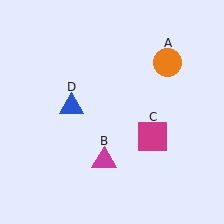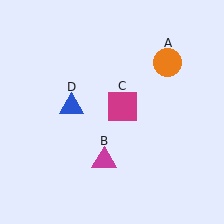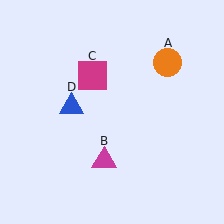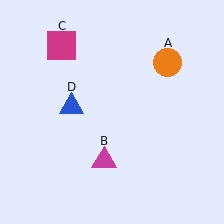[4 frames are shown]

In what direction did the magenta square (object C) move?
The magenta square (object C) moved up and to the left.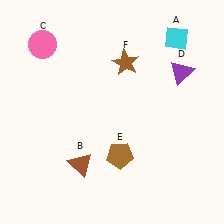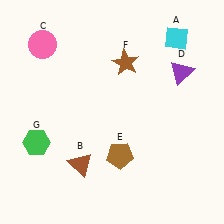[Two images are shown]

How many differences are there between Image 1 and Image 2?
There is 1 difference between the two images.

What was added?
A green hexagon (G) was added in Image 2.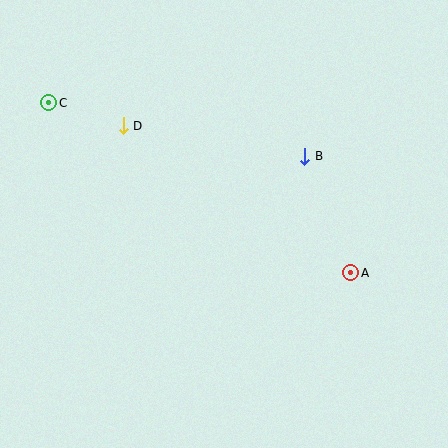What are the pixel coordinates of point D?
Point D is at (123, 126).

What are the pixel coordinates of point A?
Point A is at (351, 272).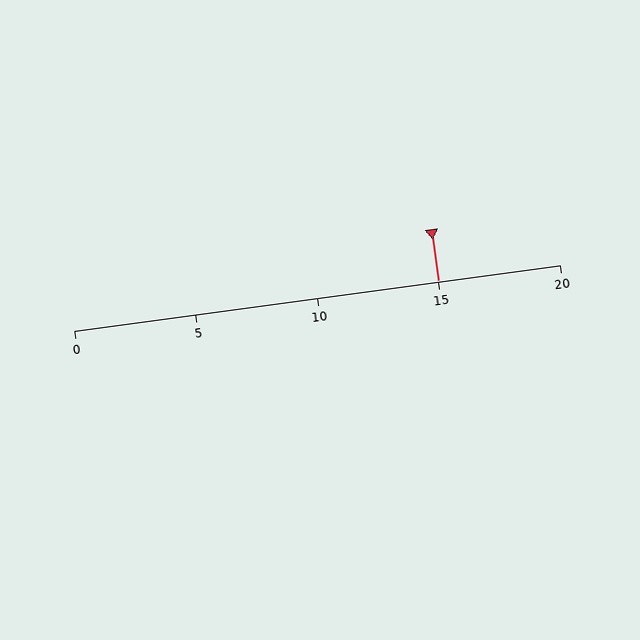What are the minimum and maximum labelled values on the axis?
The axis runs from 0 to 20.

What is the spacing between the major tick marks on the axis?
The major ticks are spaced 5 apart.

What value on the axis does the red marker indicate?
The marker indicates approximately 15.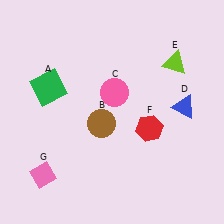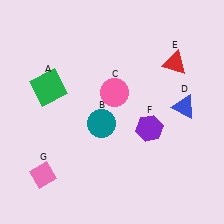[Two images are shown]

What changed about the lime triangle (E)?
In Image 1, E is lime. In Image 2, it changed to red.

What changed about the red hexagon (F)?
In Image 1, F is red. In Image 2, it changed to purple.